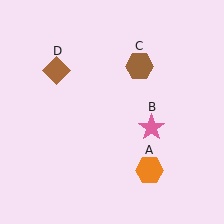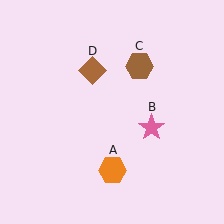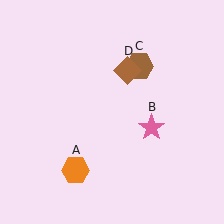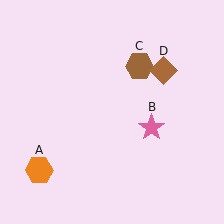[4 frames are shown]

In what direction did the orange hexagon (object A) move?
The orange hexagon (object A) moved left.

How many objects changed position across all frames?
2 objects changed position: orange hexagon (object A), brown diamond (object D).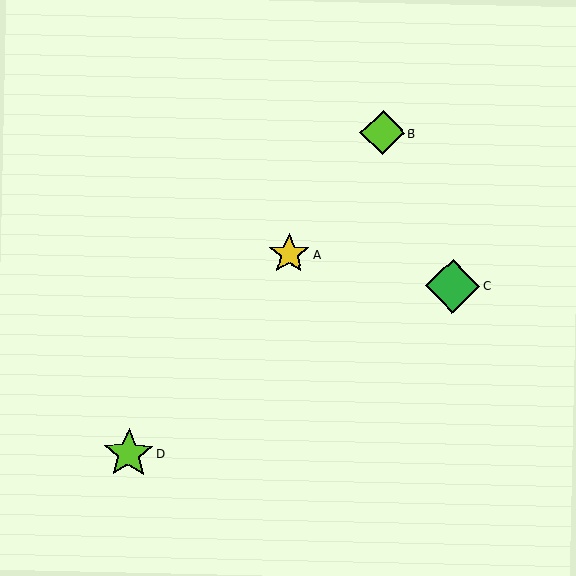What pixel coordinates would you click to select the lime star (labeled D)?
Click at (129, 454) to select the lime star D.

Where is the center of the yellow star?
The center of the yellow star is at (289, 254).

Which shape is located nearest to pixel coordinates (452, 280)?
The green diamond (labeled C) at (453, 286) is nearest to that location.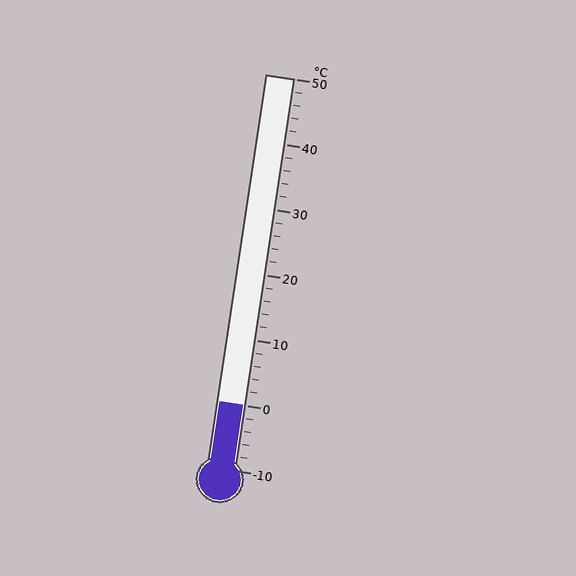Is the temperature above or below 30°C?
The temperature is below 30°C.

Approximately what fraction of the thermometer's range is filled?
The thermometer is filled to approximately 15% of its range.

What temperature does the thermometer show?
The thermometer shows approximately 0°C.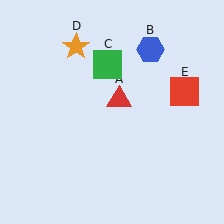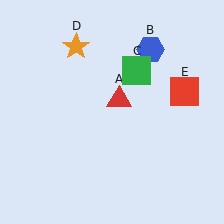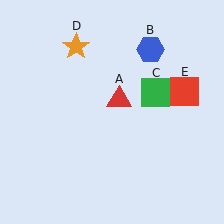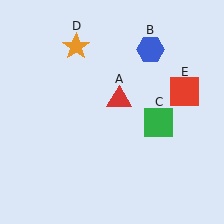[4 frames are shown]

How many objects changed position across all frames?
1 object changed position: green square (object C).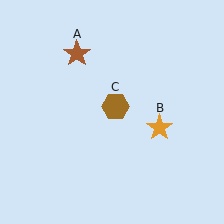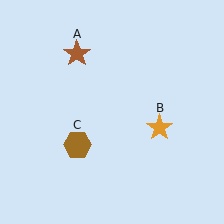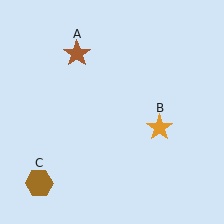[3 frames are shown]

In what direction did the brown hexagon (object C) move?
The brown hexagon (object C) moved down and to the left.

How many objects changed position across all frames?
1 object changed position: brown hexagon (object C).